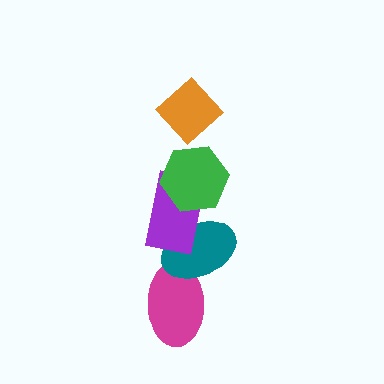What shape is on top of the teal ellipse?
The purple rectangle is on top of the teal ellipse.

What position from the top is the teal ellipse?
The teal ellipse is 4th from the top.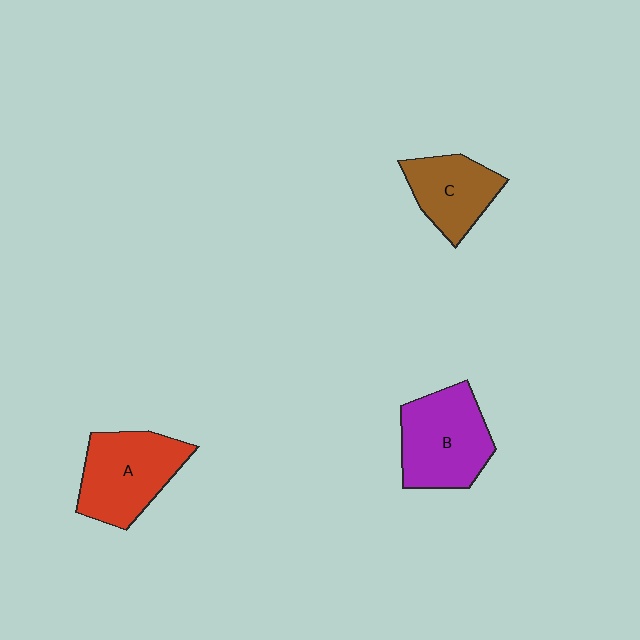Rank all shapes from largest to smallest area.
From largest to smallest: B (purple), A (red), C (brown).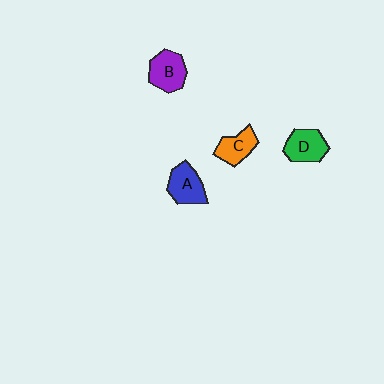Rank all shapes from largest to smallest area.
From largest to smallest: B (purple), A (blue), D (green), C (orange).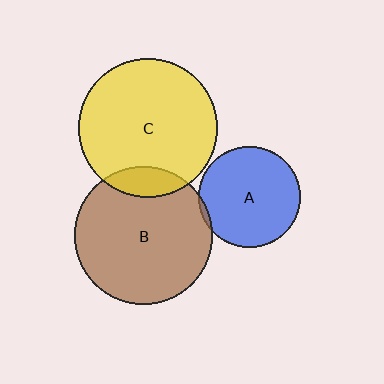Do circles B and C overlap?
Yes.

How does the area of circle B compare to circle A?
Approximately 1.8 times.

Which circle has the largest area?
Circle C (yellow).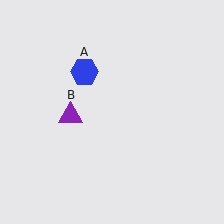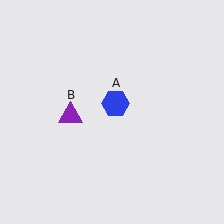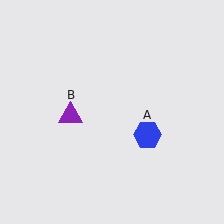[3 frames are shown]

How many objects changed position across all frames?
1 object changed position: blue hexagon (object A).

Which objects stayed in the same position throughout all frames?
Purple triangle (object B) remained stationary.